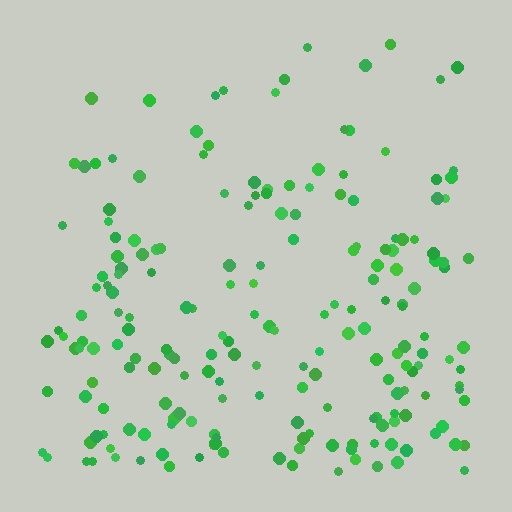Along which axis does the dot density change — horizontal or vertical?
Vertical.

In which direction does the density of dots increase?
From top to bottom, with the bottom side densest.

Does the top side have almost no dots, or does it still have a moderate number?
Still a moderate number, just noticeably fewer than the bottom.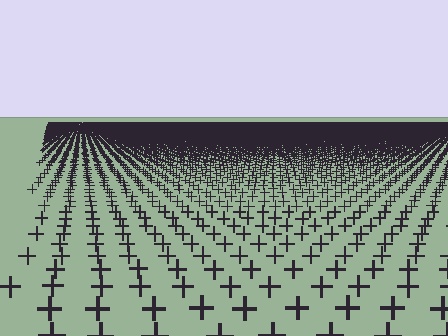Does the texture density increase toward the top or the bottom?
Density increases toward the top.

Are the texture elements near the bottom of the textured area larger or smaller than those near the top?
Larger. Near the bottom, elements are closer to the viewer and appear at a bigger on-screen size.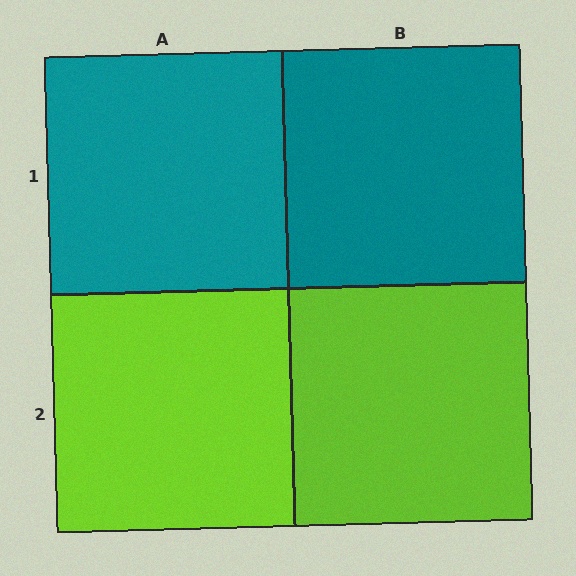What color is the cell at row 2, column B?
Lime.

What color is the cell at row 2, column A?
Lime.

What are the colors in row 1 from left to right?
Teal, teal.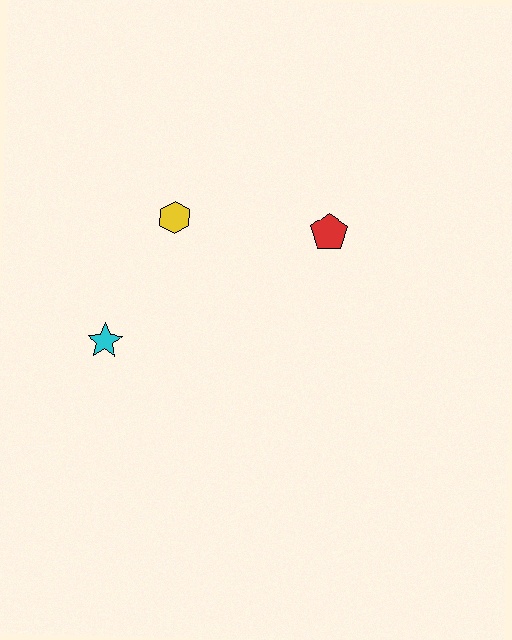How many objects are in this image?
There are 3 objects.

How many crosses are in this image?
There are no crosses.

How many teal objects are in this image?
There are no teal objects.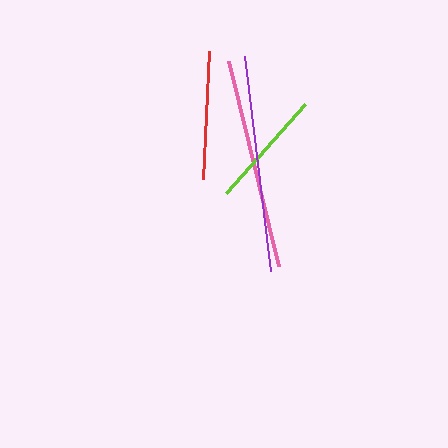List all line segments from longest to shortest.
From longest to shortest: purple, pink, red, lime.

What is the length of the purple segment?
The purple segment is approximately 217 pixels long.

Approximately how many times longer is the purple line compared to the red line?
The purple line is approximately 1.7 times the length of the red line.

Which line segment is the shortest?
The lime line is the shortest at approximately 120 pixels.